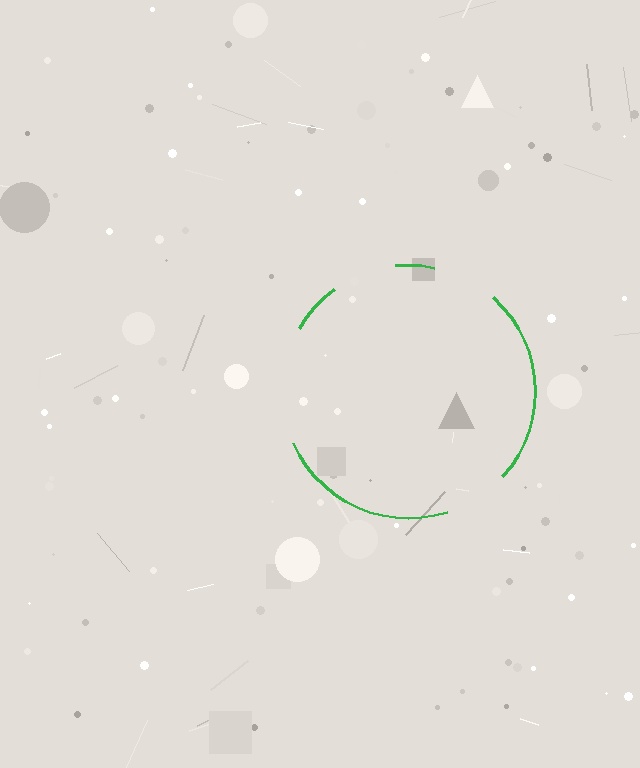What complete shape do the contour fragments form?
The contour fragments form a circle.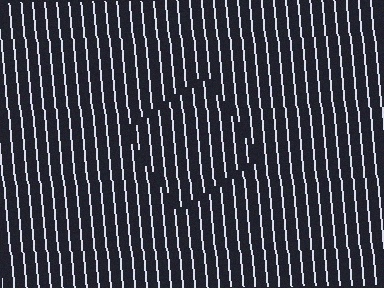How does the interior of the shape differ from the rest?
The interior of the shape contains the same grating, shifted by half a period — the contour is defined by the phase discontinuity where line-ends from the inner and outer gratings abut.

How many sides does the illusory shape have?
4 sides — the line-ends trace a square.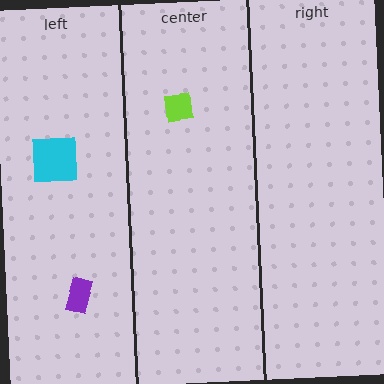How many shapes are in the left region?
2.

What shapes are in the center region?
The lime square.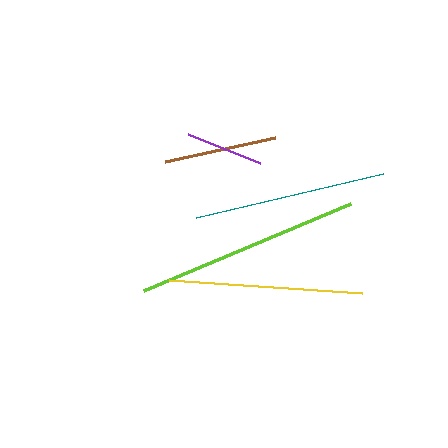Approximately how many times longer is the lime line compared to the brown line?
The lime line is approximately 2.0 times the length of the brown line.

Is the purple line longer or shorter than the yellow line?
The yellow line is longer than the purple line.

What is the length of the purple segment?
The purple segment is approximately 78 pixels long.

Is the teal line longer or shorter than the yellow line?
The yellow line is longer than the teal line.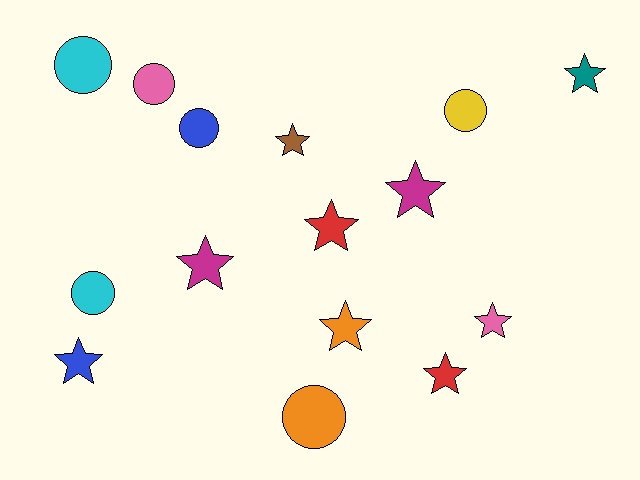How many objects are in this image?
There are 15 objects.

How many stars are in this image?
There are 9 stars.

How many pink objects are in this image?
There are 2 pink objects.